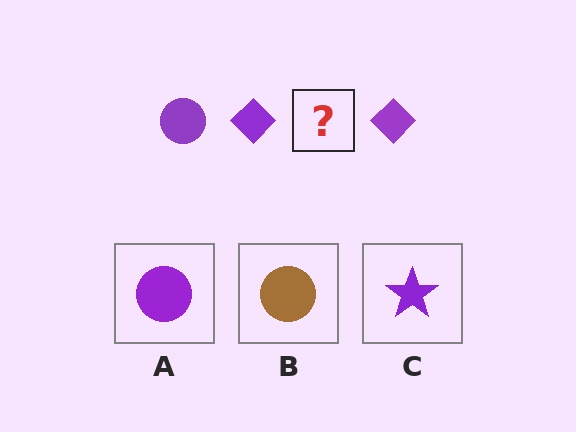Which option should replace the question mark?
Option A.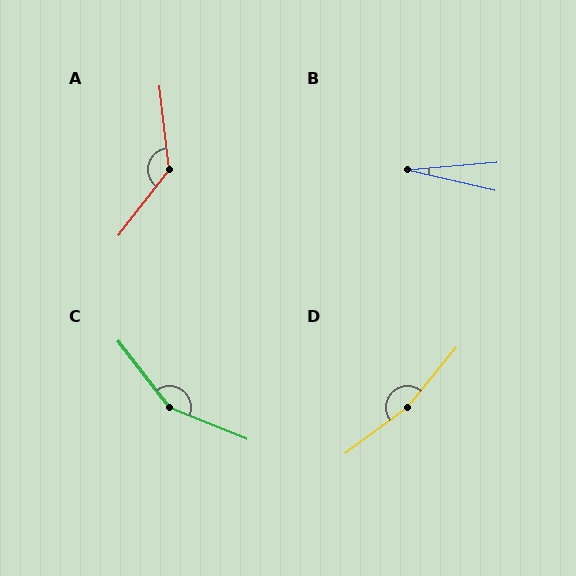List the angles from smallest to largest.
B (18°), A (135°), C (150°), D (166°).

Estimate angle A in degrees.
Approximately 135 degrees.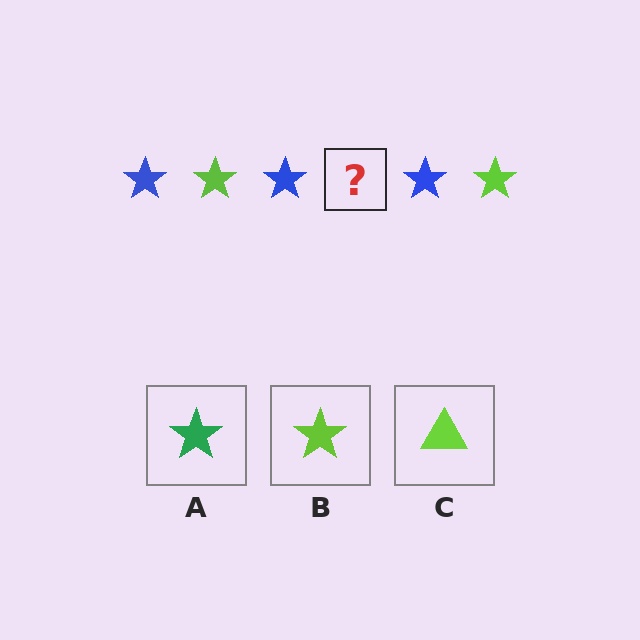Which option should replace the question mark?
Option B.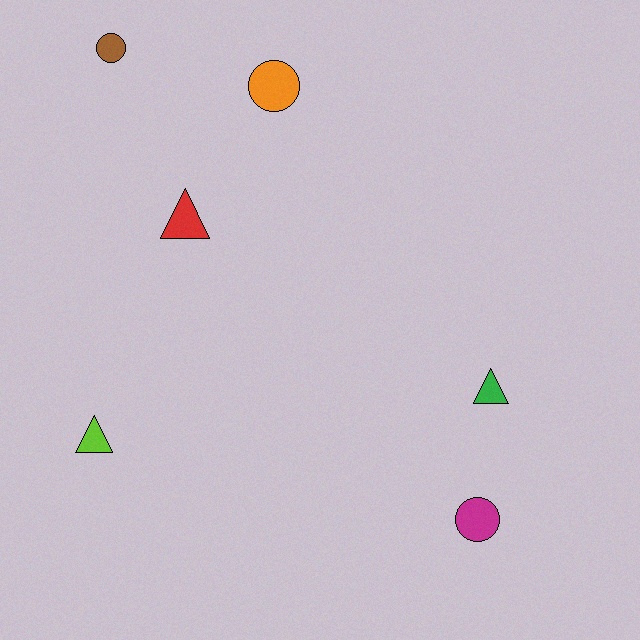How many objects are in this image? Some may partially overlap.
There are 6 objects.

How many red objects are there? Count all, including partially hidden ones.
There is 1 red object.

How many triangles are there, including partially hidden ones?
There are 3 triangles.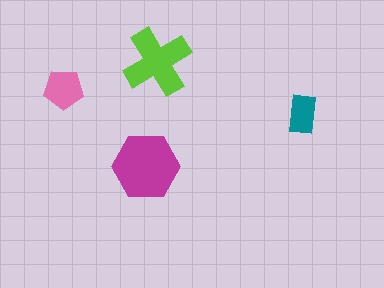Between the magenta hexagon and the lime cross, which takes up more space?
The magenta hexagon.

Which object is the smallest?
The teal rectangle.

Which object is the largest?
The magenta hexagon.